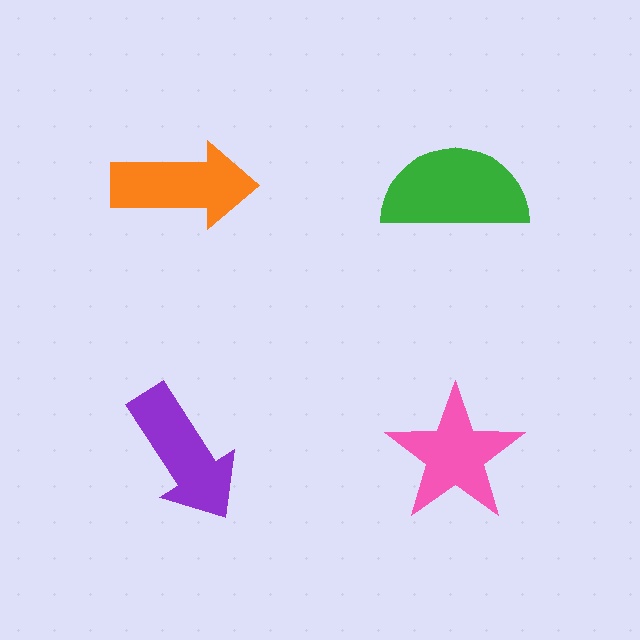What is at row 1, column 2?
A green semicircle.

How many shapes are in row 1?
2 shapes.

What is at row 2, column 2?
A pink star.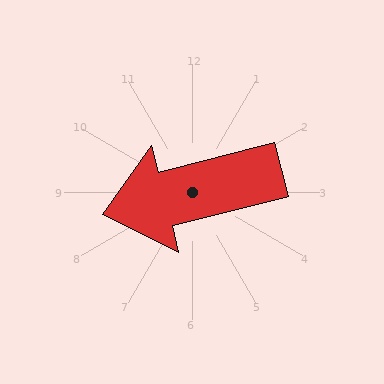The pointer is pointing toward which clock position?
Roughly 9 o'clock.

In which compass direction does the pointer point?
West.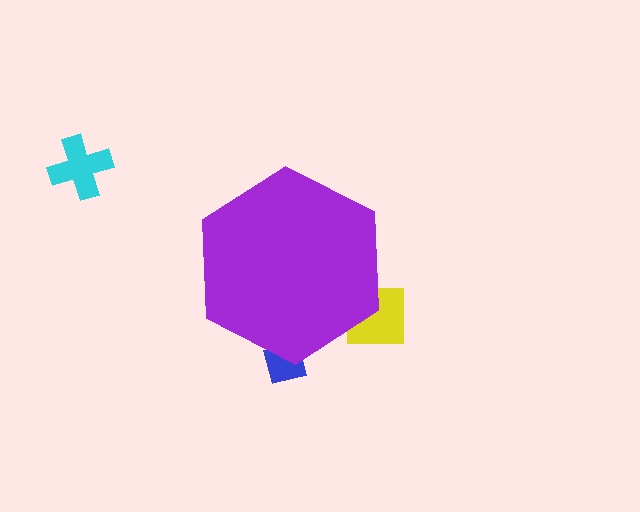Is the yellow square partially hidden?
Yes, the yellow square is partially hidden behind the purple hexagon.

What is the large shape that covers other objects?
A purple hexagon.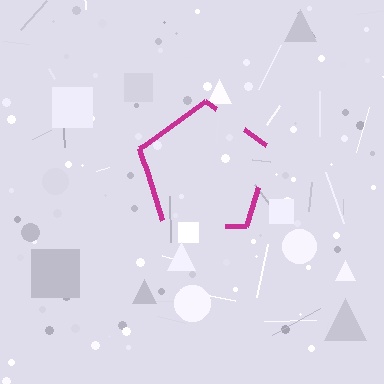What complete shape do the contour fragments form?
The contour fragments form a pentagon.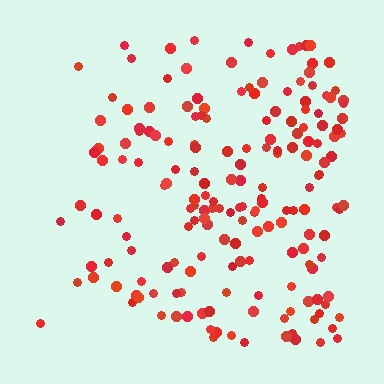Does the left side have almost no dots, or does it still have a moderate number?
Still a moderate number, just noticeably fewer than the right.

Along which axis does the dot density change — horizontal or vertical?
Horizontal.